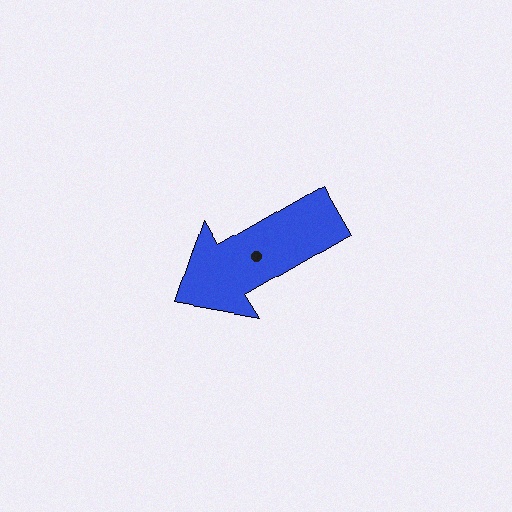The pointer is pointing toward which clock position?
Roughly 8 o'clock.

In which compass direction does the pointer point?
Southwest.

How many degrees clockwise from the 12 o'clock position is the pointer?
Approximately 240 degrees.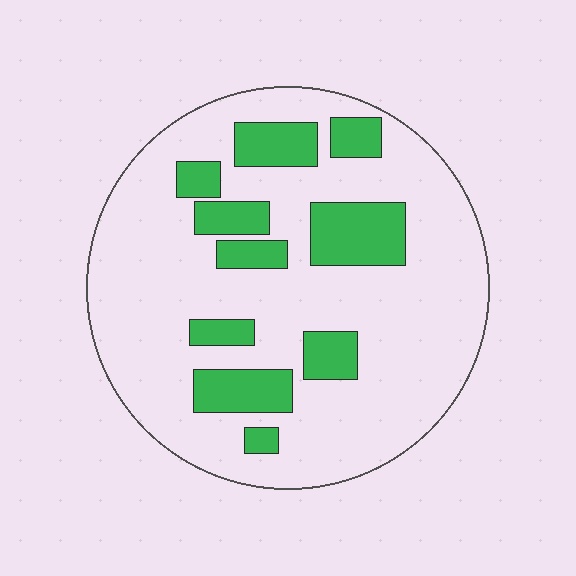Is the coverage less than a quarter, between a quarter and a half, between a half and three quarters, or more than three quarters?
Less than a quarter.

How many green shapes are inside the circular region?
10.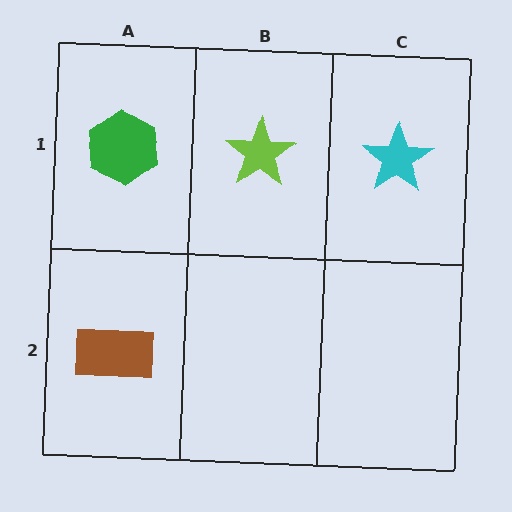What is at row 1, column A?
A green hexagon.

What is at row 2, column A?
A brown rectangle.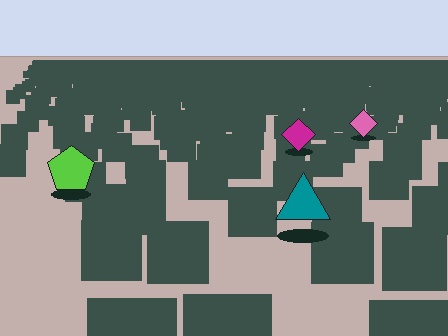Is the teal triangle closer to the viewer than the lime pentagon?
Yes. The teal triangle is closer — you can tell from the texture gradient: the ground texture is coarser near it.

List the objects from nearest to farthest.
From nearest to farthest: the teal triangle, the lime pentagon, the magenta diamond, the pink diamond.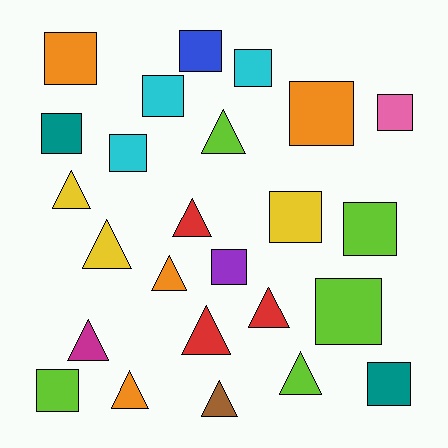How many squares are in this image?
There are 14 squares.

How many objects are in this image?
There are 25 objects.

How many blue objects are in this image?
There is 1 blue object.